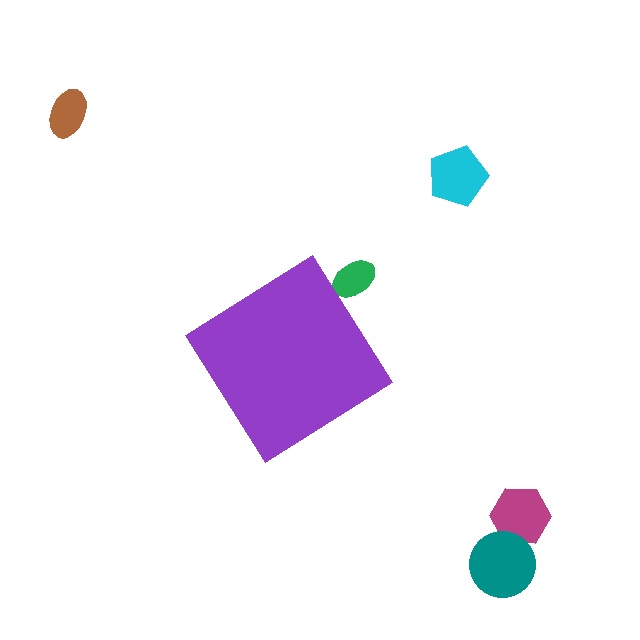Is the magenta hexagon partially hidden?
No, the magenta hexagon is fully visible.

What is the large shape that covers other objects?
A purple diamond.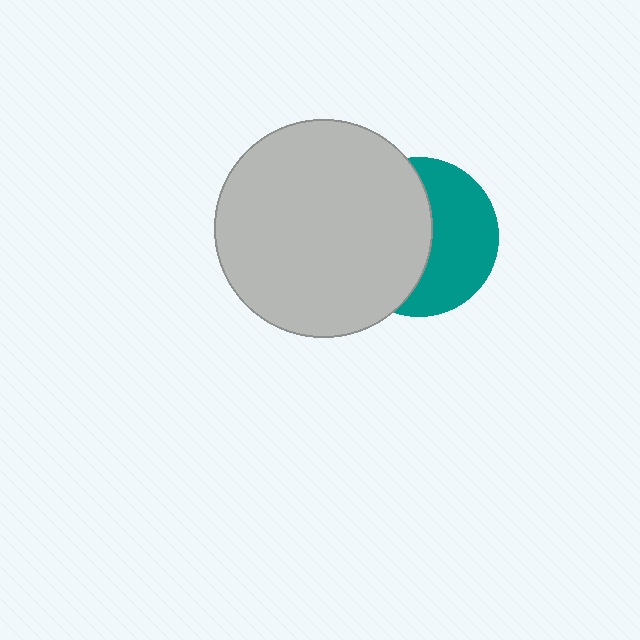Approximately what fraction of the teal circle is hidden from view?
Roughly 52% of the teal circle is hidden behind the light gray circle.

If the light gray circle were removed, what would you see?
You would see the complete teal circle.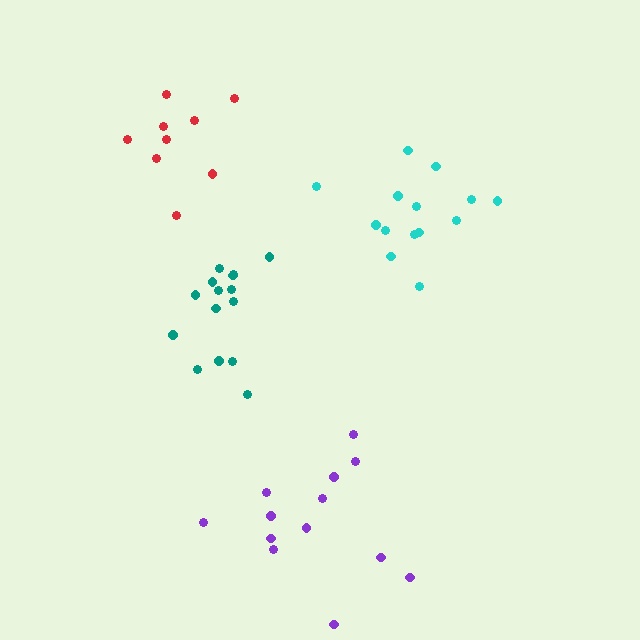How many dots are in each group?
Group 1: 9 dots, Group 2: 15 dots, Group 3: 13 dots, Group 4: 14 dots (51 total).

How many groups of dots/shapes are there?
There are 4 groups.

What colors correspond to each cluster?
The clusters are colored: red, teal, purple, cyan.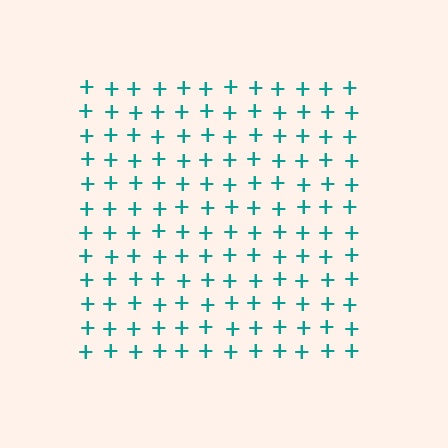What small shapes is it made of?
It is made of small plus signs.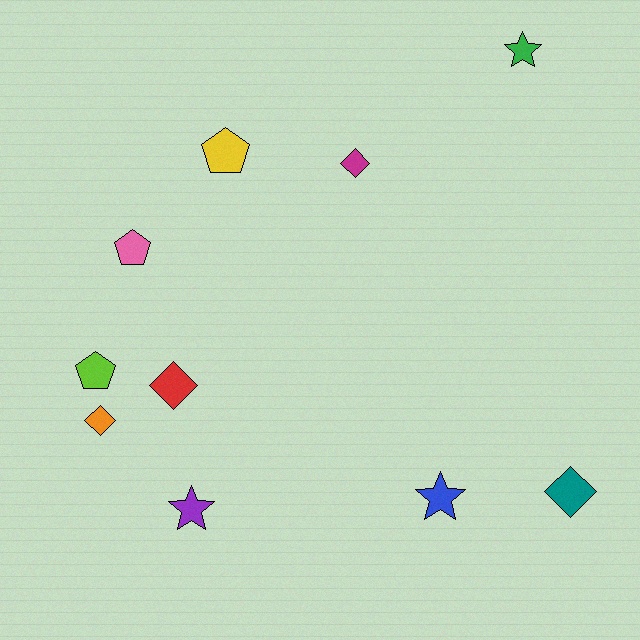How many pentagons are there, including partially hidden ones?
There are 3 pentagons.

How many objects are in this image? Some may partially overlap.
There are 10 objects.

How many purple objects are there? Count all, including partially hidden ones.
There is 1 purple object.